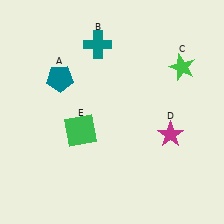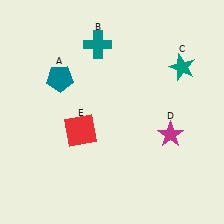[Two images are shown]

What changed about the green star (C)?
In Image 1, C is green. In Image 2, it changed to teal.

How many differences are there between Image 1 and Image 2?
There are 2 differences between the two images.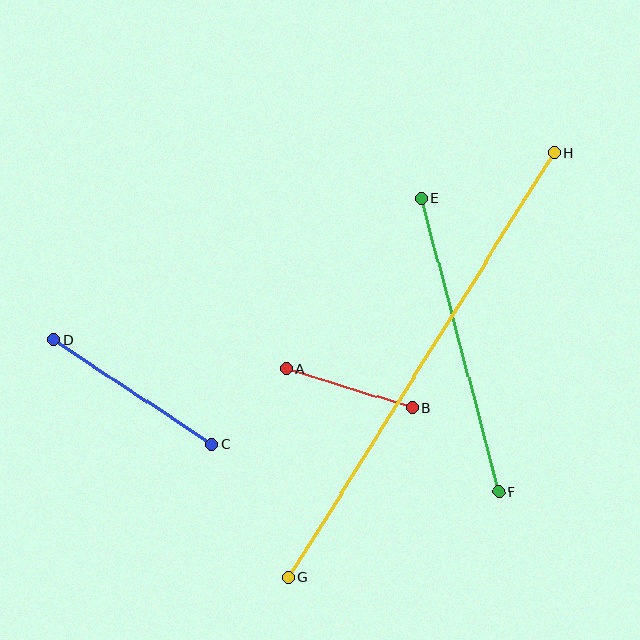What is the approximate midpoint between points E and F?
The midpoint is at approximately (460, 345) pixels.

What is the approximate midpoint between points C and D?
The midpoint is at approximately (133, 392) pixels.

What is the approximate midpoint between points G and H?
The midpoint is at approximately (421, 365) pixels.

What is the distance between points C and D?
The distance is approximately 189 pixels.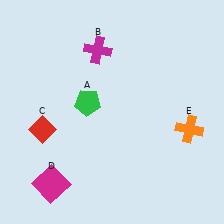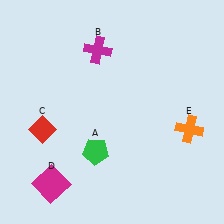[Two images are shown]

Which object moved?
The green pentagon (A) moved down.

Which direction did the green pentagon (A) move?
The green pentagon (A) moved down.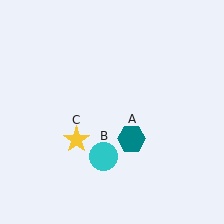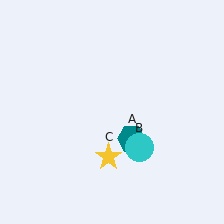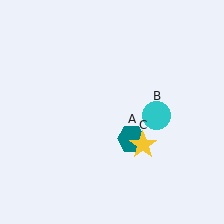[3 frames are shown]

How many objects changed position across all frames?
2 objects changed position: cyan circle (object B), yellow star (object C).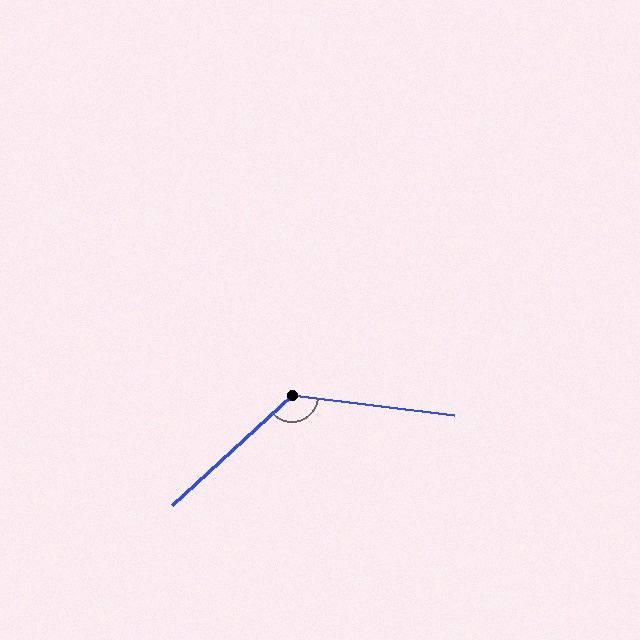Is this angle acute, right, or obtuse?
It is obtuse.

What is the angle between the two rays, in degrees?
Approximately 130 degrees.